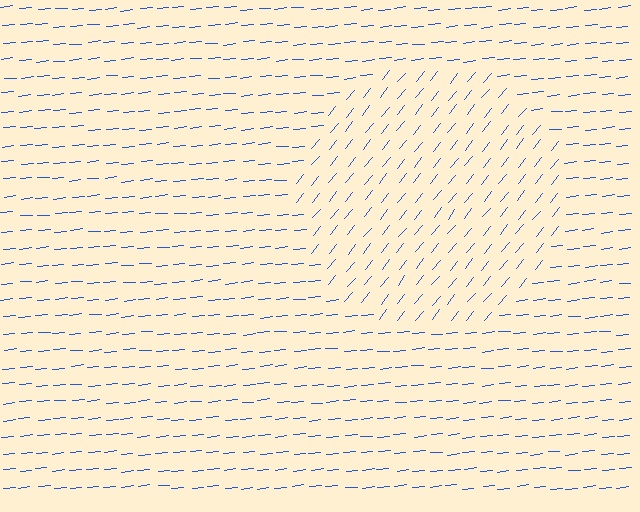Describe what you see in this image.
The image is filled with small blue line segments. A circle region in the image has lines oriented differently from the surrounding lines, creating a visible texture boundary.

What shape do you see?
I see a circle.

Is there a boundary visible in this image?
Yes, there is a texture boundary formed by a change in line orientation.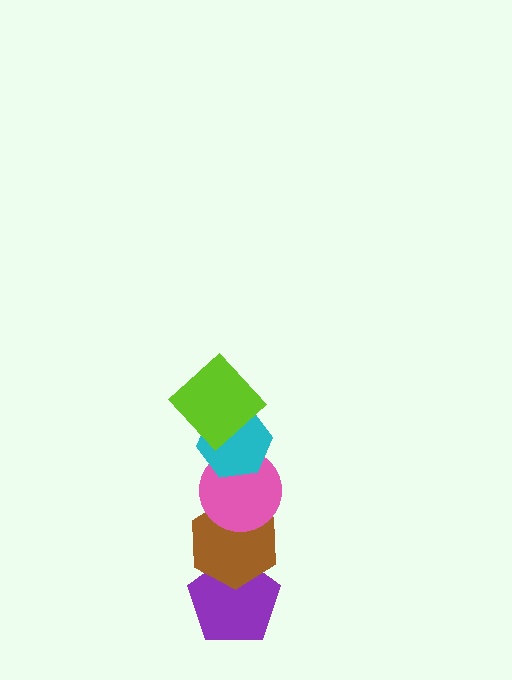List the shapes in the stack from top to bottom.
From top to bottom: the lime diamond, the cyan hexagon, the pink circle, the brown hexagon, the purple pentagon.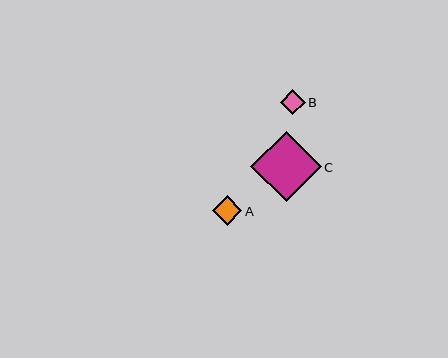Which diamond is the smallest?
Diamond B is the smallest with a size of approximately 25 pixels.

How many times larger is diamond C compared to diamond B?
Diamond C is approximately 2.8 times the size of diamond B.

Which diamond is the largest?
Diamond C is the largest with a size of approximately 70 pixels.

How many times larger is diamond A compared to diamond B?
Diamond A is approximately 1.2 times the size of diamond B.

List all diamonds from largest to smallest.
From largest to smallest: C, A, B.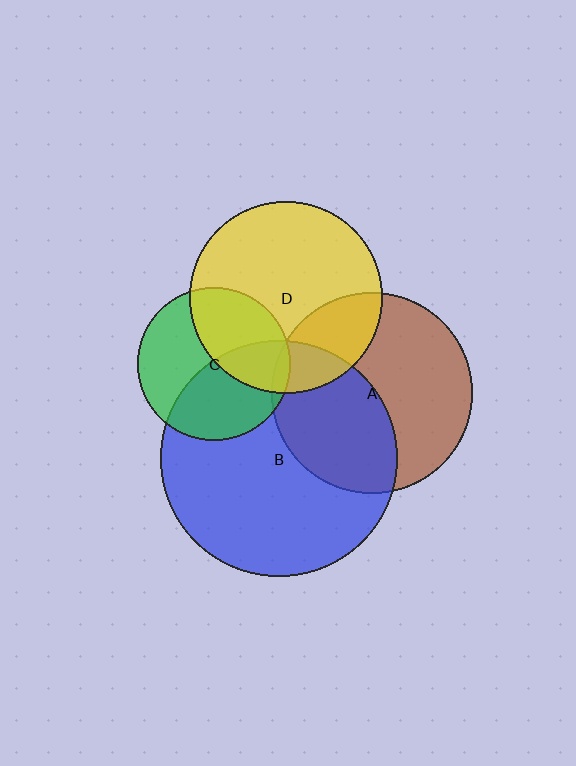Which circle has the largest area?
Circle B (blue).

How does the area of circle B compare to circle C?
Approximately 2.4 times.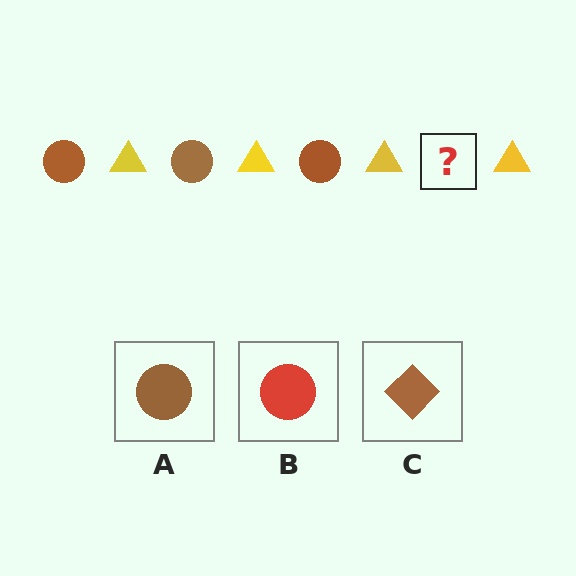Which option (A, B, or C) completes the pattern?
A.